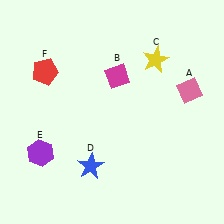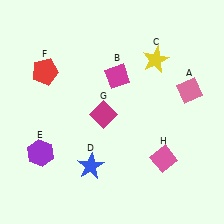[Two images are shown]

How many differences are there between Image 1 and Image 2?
There are 2 differences between the two images.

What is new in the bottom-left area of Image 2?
A magenta diamond (G) was added in the bottom-left area of Image 2.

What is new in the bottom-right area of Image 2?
A pink diamond (H) was added in the bottom-right area of Image 2.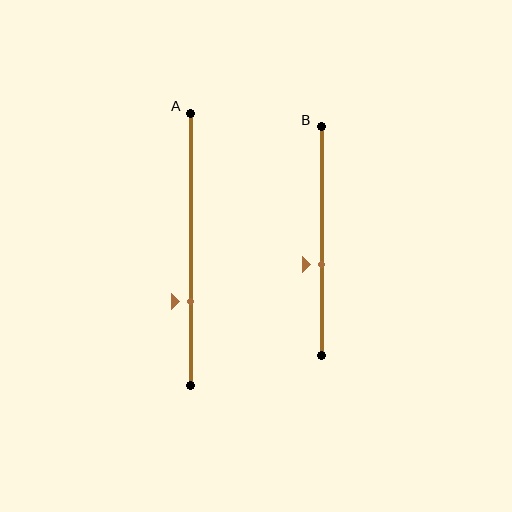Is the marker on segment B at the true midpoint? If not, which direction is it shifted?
No, the marker on segment B is shifted downward by about 10% of the segment length.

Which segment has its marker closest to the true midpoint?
Segment B has its marker closest to the true midpoint.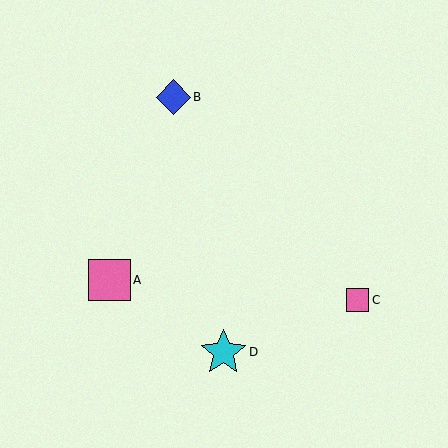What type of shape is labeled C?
Shape C is a pink square.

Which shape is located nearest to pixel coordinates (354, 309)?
The pink square (labeled C) at (357, 300) is nearest to that location.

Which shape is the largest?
The cyan star (labeled D) is the largest.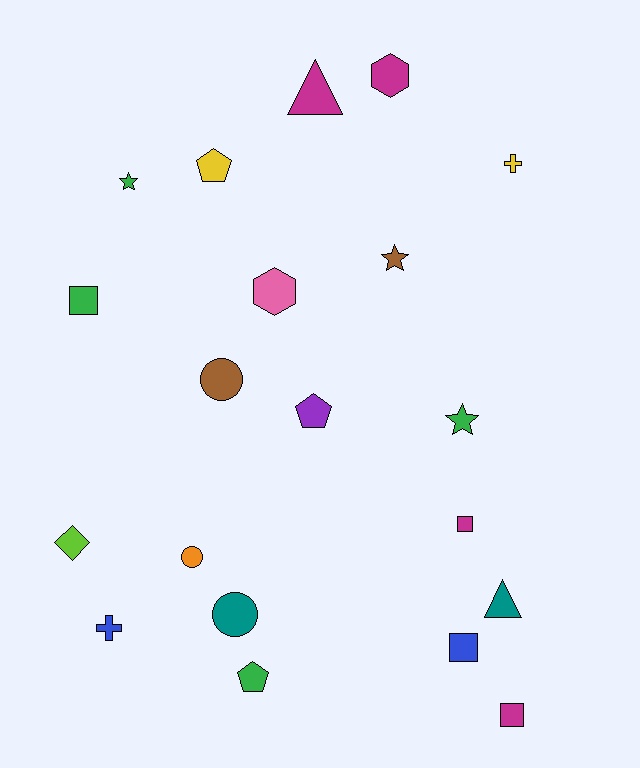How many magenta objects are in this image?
There are 4 magenta objects.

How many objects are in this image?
There are 20 objects.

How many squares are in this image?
There are 4 squares.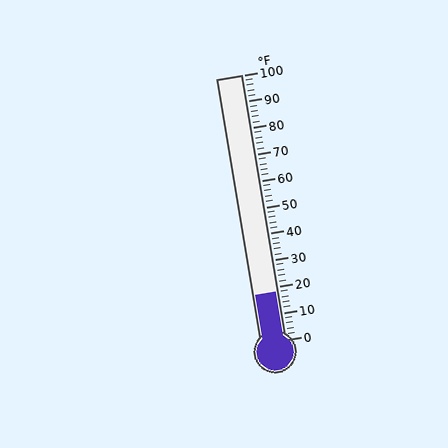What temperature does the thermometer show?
The thermometer shows approximately 18°F.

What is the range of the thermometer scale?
The thermometer scale ranges from 0°F to 100°F.